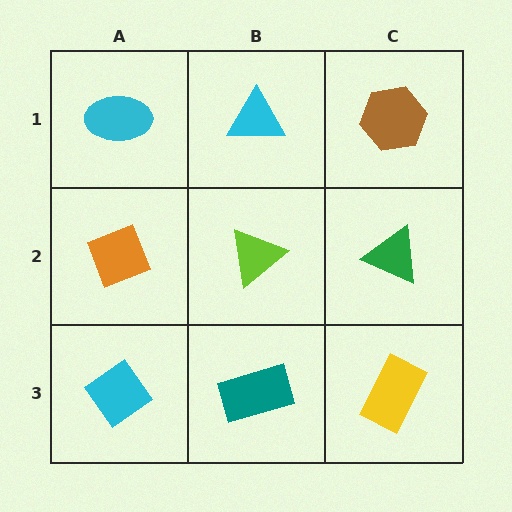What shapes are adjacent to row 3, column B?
A lime triangle (row 2, column B), a cyan diamond (row 3, column A), a yellow rectangle (row 3, column C).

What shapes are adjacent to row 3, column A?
An orange diamond (row 2, column A), a teal rectangle (row 3, column B).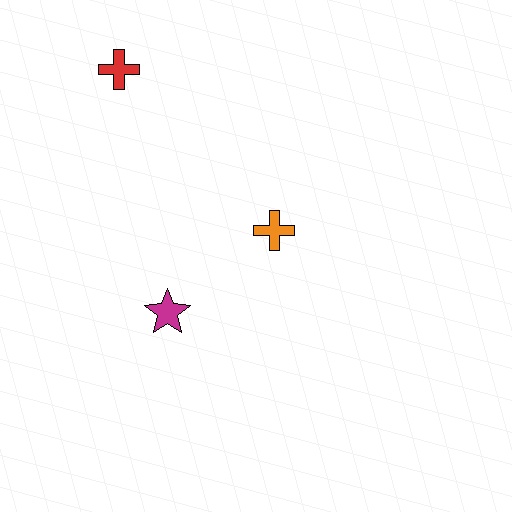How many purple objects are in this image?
There are no purple objects.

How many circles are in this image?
There are no circles.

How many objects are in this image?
There are 3 objects.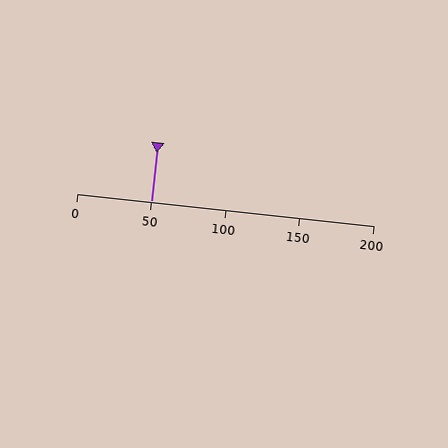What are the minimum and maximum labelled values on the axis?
The axis runs from 0 to 200.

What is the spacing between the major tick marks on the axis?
The major ticks are spaced 50 apart.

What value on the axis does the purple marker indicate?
The marker indicates approximately 50.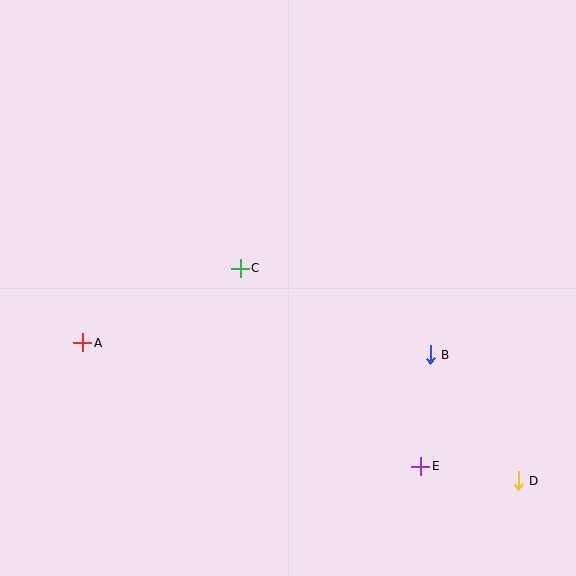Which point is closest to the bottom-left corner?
Point A is closest to the bottom-left corner.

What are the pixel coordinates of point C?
Point C is at (240, 268).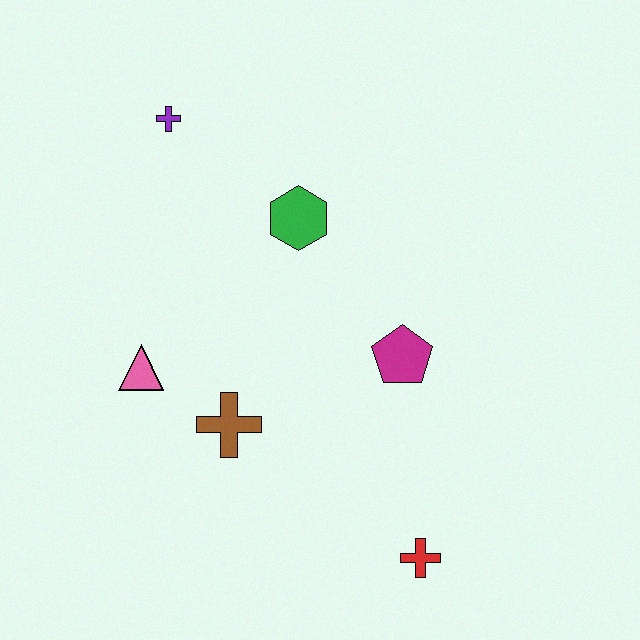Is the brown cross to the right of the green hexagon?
No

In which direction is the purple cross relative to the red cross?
The purple cross is above the red cross.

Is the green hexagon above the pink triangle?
Yes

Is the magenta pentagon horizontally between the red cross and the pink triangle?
Yes